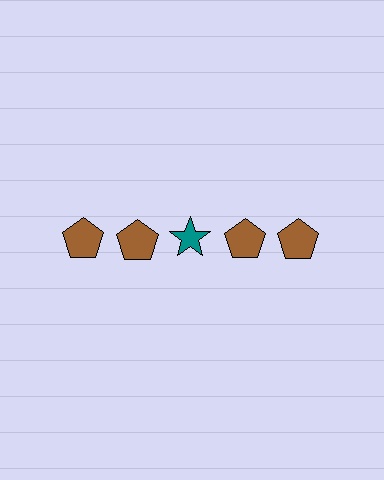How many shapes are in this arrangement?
There are 5 shapes arranged in a grid pattern.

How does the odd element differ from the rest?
It differs in both color (teal instead of brown) and shape (star instead of pentagon).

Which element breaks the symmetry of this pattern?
The teal star in the top row, center column breaks the symmetry. All other shapes are brown pentagons.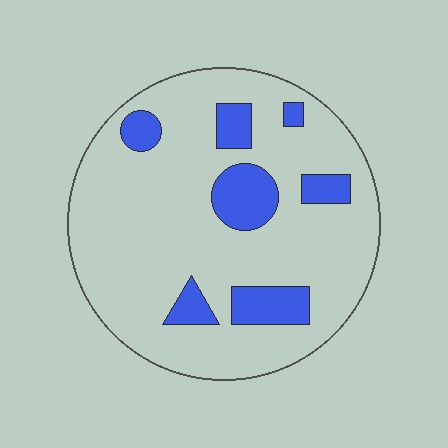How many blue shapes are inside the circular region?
7.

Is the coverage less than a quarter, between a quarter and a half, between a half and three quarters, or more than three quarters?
Less than a quarter.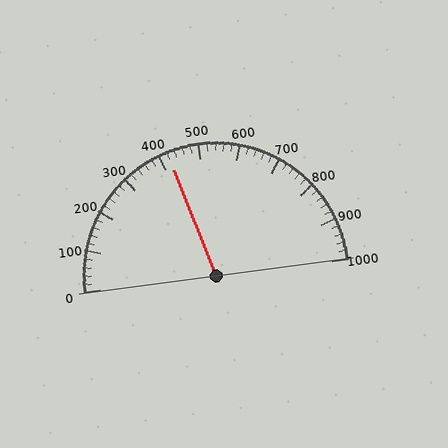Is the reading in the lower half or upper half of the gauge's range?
The reading is in the lower half of the range (0 to 1000).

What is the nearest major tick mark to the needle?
The nearest major tick mark is 400.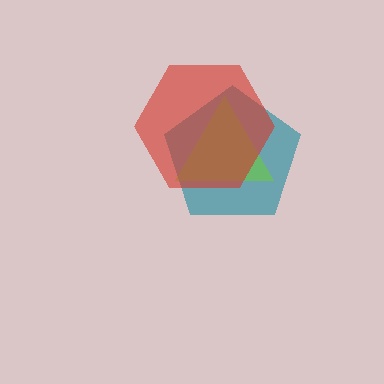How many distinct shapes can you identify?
There are 3 distinct shapes: a teal pentagon, a lime triangle, a red hexagon.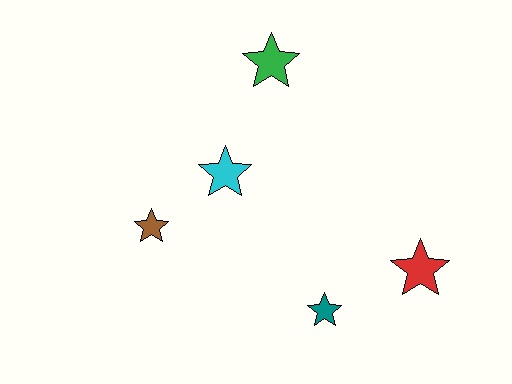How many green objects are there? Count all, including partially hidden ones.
There is 1 green object.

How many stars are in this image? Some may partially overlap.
There are 5 stars.